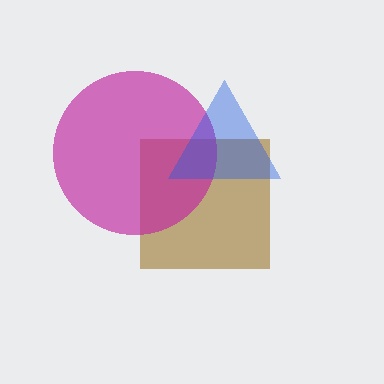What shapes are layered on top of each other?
The layered shapes are: a brown square, a magenta circle, a blue triangle.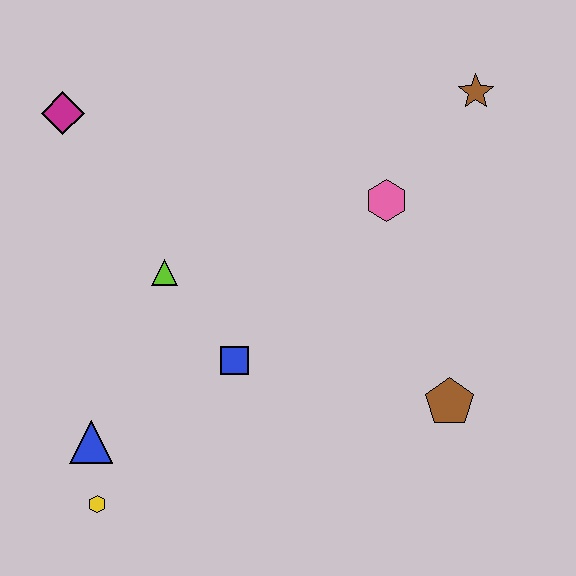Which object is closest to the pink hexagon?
The brown star is closest to the pink hexagon.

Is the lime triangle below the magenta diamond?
Yes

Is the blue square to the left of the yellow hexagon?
No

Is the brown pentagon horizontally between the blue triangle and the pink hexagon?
No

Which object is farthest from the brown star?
The yellow hexagon is farthest from the brown star.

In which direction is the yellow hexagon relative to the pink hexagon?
The yellow hexagon is below the pink hexagon.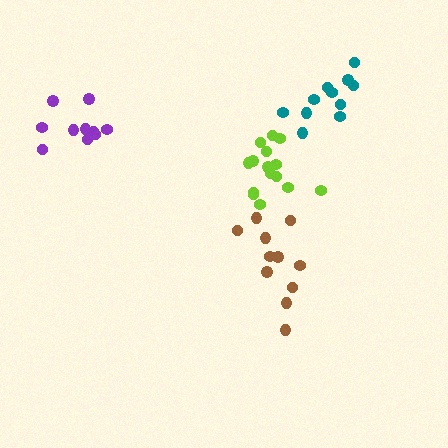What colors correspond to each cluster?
The clusters are colored: lime, purple, brown, teal.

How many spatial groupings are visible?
There are 4 spatial groupings.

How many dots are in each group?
Group 1: 15 dots, Group 2: 11 dots, Group 3: 11 dots, Group 4: 11 dots (48 total).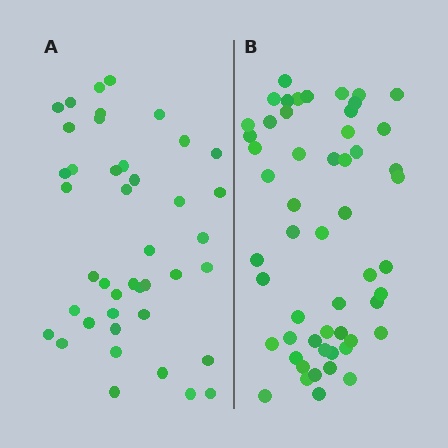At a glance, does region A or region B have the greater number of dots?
Region B (the right region) has more dots.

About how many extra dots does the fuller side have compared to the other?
Region B has roughly 12 or so more dots than region A.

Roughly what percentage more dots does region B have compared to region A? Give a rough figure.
About 30% more.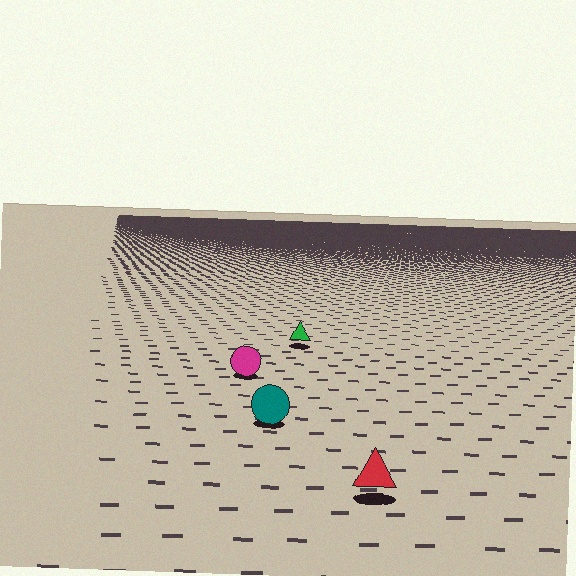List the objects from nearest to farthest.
From nearest to farthest: the red triangle, the teal circle, the magenta circle, the green triangle.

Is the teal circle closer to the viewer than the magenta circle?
Yes. The teal circle is closer — you can tell from the texture gradient: the ground texture is coarser near it.